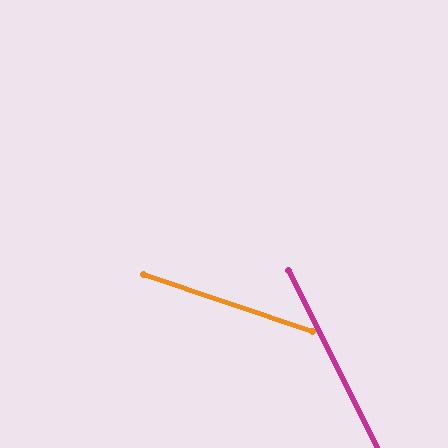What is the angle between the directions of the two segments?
Approximately 45 degrees.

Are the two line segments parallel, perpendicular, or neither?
Neither parallel nor perpendicular — they differ by about 45°.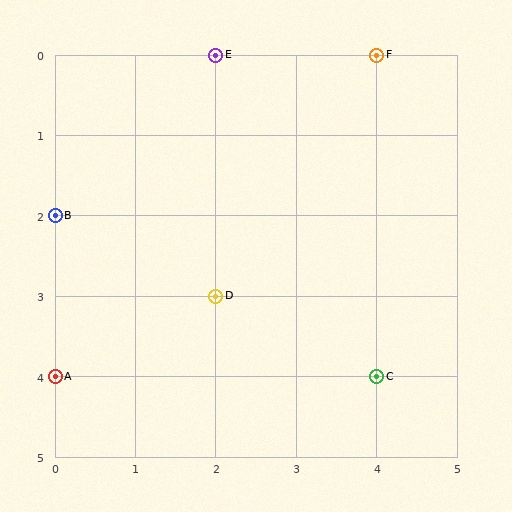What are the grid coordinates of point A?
Point A is at grid coordinates (0, 4).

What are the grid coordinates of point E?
Point E is at grid coordinates (2, 0).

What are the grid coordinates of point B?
Point B is at grid coordinates (0, 2).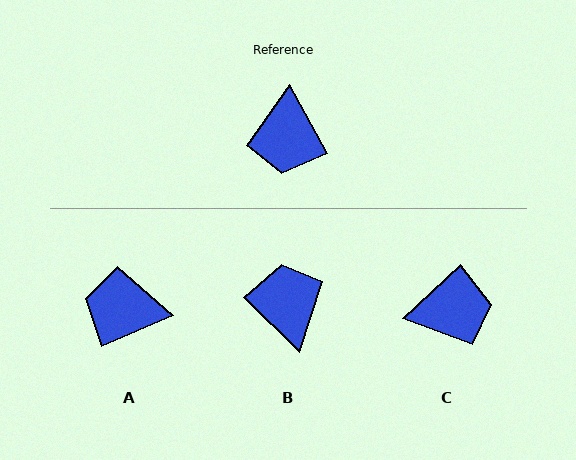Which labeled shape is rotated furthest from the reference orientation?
B, about 164 degrees away.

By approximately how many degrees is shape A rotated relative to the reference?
Approximately 96 degrees clockwise.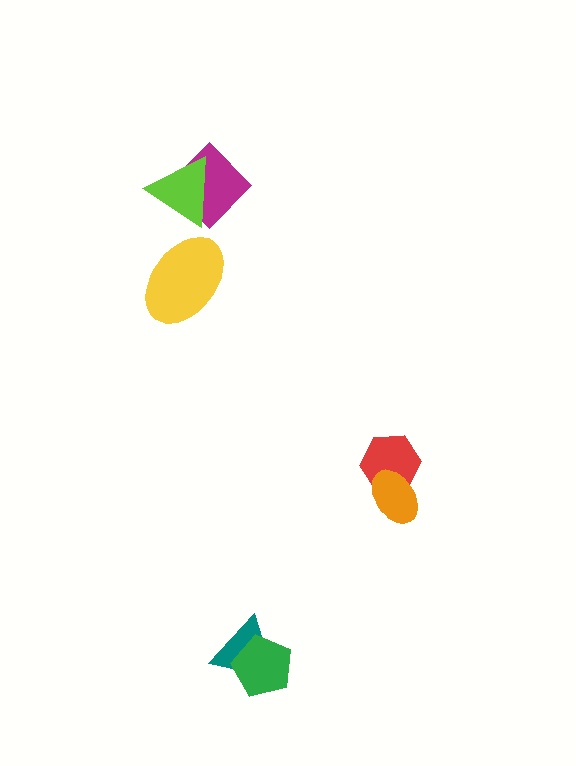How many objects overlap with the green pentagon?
1 object overlaps with the green pentagon.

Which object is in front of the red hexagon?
The orange ellipse is in front of the red hexagon.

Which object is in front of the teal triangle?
The green pentagon is in front of the teal triangle.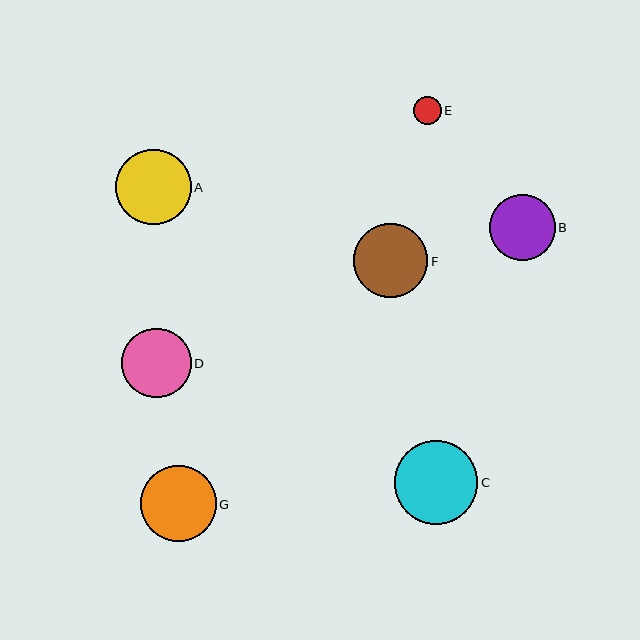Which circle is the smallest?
Circle E is the smallest with a size of approximately 28 pixels.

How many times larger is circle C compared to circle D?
Circle C is approximately 1.2 times the size of circle D.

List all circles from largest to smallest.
From largest to smallest: C, G, A, F, D, B, E.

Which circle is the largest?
Circle C is the largest with a size of approximately 83 pixels.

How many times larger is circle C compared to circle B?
Circle C is approximately 1.3 times the size of circle B.